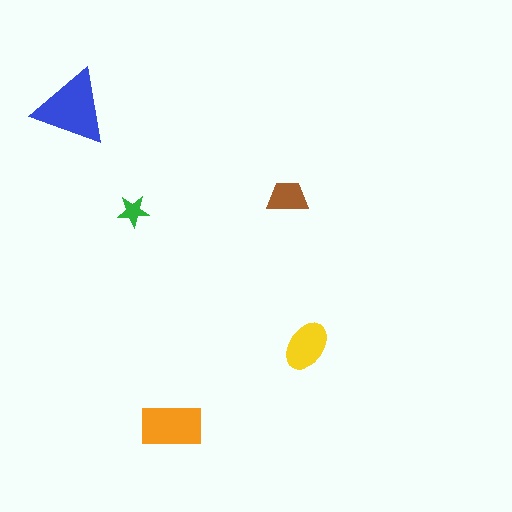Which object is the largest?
The blue triangle.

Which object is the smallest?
The green star.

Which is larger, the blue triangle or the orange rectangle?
The blue triangle.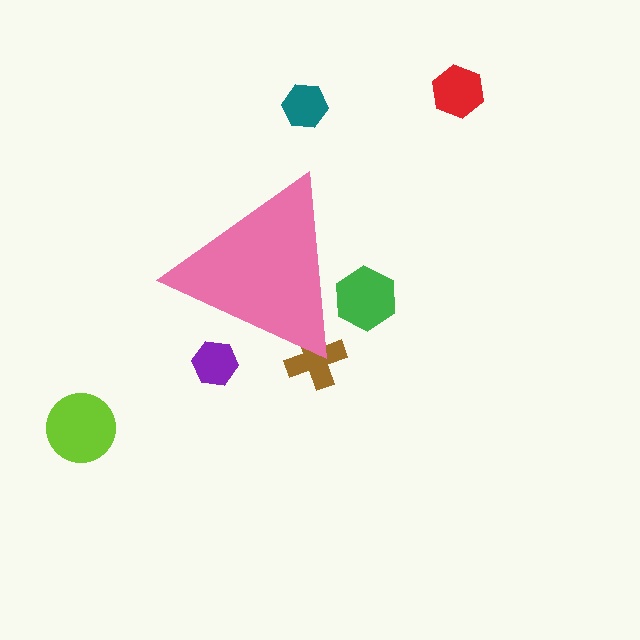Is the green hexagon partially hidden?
Yes, the green hexagon is partially hidden behind the pink triangle.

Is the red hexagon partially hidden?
No, the red hexagon is fully visible.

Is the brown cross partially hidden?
Yes, the brown cross is partially hidden behind the pink triangle.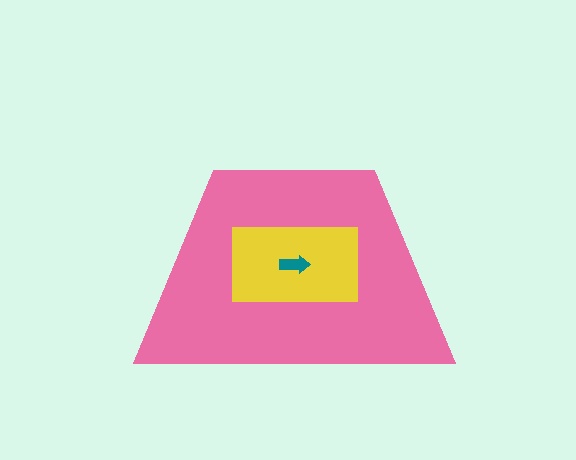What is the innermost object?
The teal arrow.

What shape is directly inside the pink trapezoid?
The yellow rectangle.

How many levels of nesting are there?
3.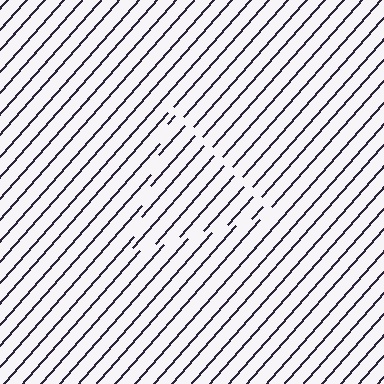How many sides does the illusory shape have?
3 sides — the line-ends trace a triangle.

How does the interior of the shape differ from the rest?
The interior of the shape contains the same grating, shifted by half a period — the contour is defined by the phase discontinuity where line-ends from the inner and outer gratings abut.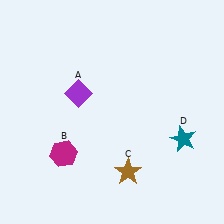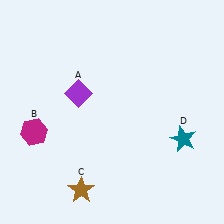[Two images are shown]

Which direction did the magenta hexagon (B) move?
The magenta hexagon (B) moved left.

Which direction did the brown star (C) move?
The brown star (C) moved left.